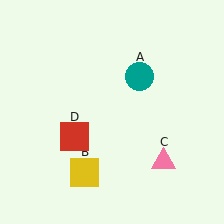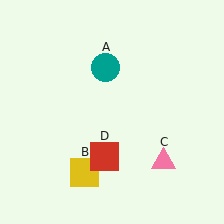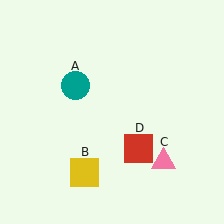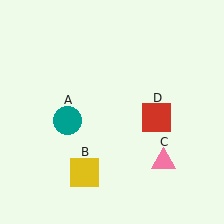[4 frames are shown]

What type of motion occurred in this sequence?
The teal circle (object A), red square (object D) rotated counterclockwise around the center of the scene.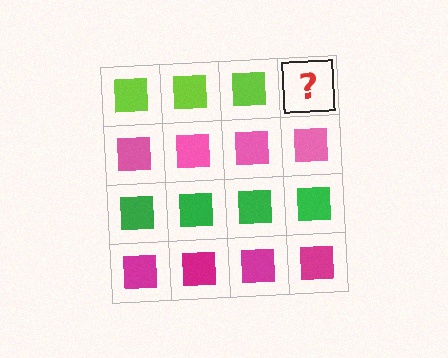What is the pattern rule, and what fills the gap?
The rule is that each row has a consistent color. The gap should be filled with a lime square.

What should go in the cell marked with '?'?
The missing cell should contain a lime square.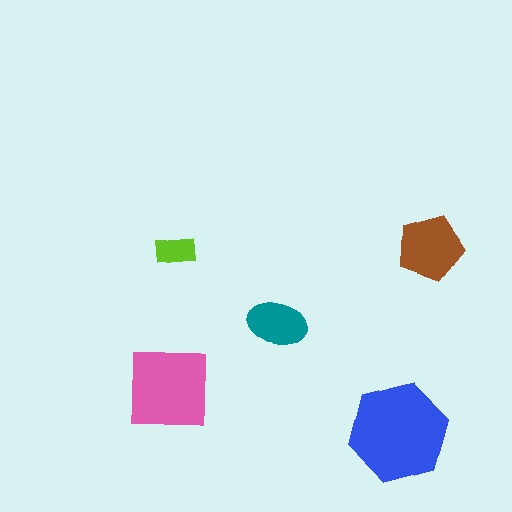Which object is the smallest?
The lime rectangle.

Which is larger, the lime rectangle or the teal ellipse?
The teal ellipse.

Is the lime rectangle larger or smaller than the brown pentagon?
Smaller.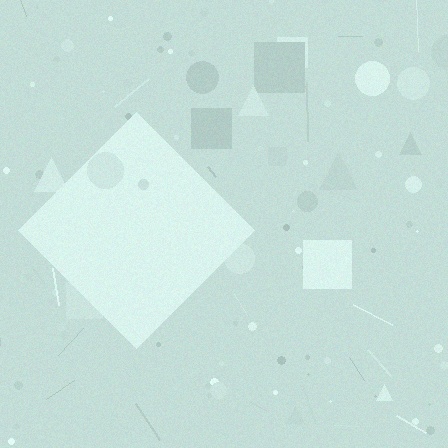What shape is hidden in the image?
A diamond is hidden in the image.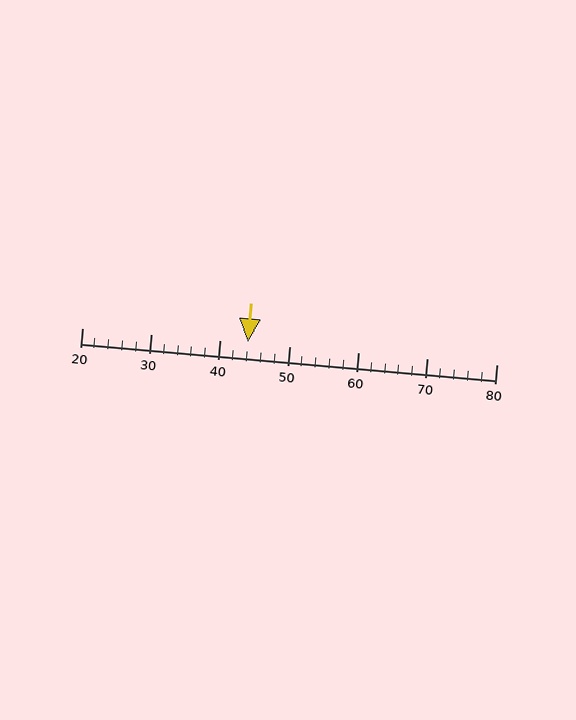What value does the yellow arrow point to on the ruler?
The yellow arrow points to approximately 44.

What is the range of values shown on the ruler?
The ruler shows values from 20 to 80.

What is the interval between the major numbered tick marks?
The major tick marks are spaced 10 units apart.